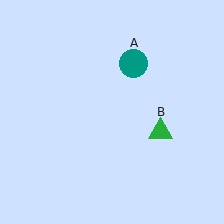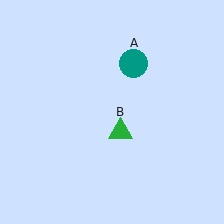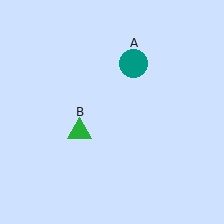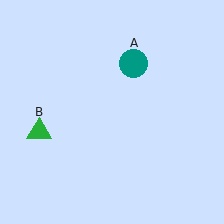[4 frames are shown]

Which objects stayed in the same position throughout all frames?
Teal circle (object A) remained stationary.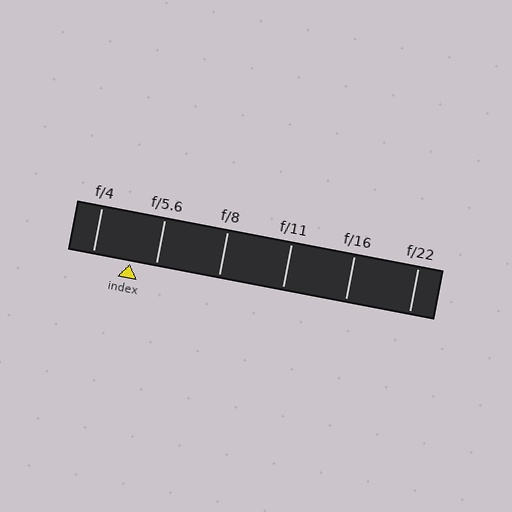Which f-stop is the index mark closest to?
The index mark is closest to f/5.6.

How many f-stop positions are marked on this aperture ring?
There are 6 f-stop positions marked.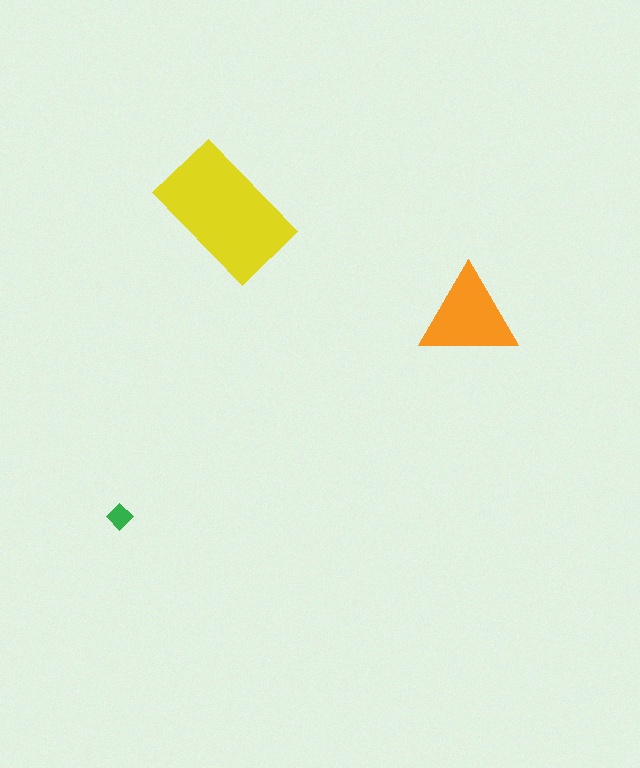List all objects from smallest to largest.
The green diamond, the orange triangle, the yellow rectangle.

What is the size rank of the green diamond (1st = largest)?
3rd.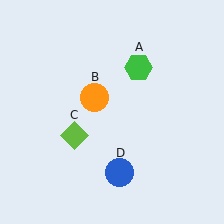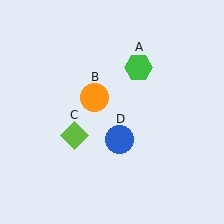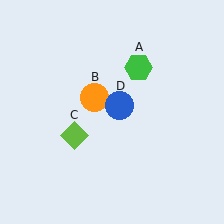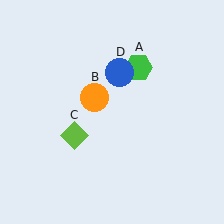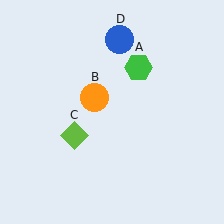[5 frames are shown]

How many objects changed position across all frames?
1 object changed position: blue circle (object D).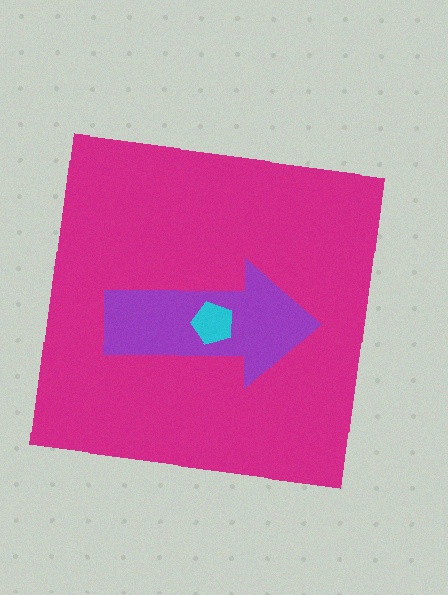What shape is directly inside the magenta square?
The purple arrow.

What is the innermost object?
The cyan pentagon.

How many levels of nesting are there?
3.